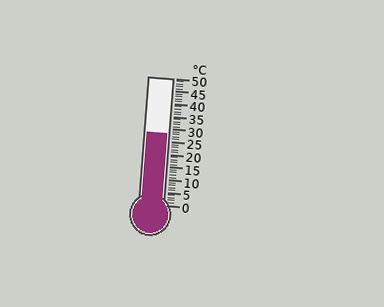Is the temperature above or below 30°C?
The temperature is below 30°C.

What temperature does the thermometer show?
The thermometer shows approximately 28°C.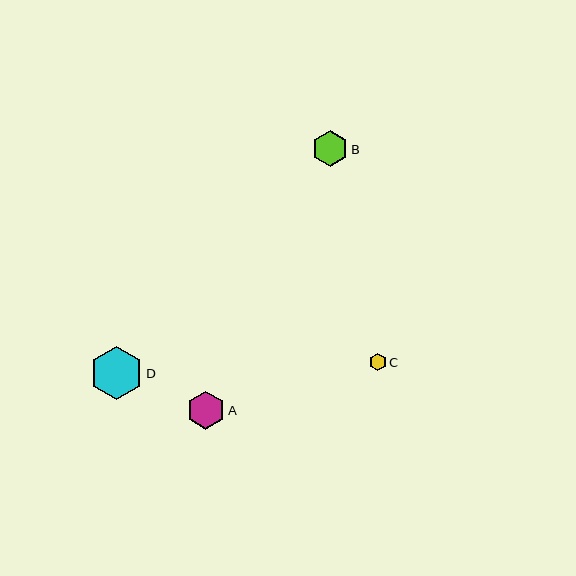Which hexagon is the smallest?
Hexagon C is the smallest with a size of approximately 17 pixels.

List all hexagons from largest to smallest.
From largest to smallest: D, A, B, C.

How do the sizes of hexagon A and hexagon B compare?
Hexagon A and hexagon B are approximately the same size.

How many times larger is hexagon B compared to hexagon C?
Hexagon B is approximately 2.2 times the size of hexagon C.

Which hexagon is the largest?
Hexagon D is the largest with a size of approximately 53 pixels.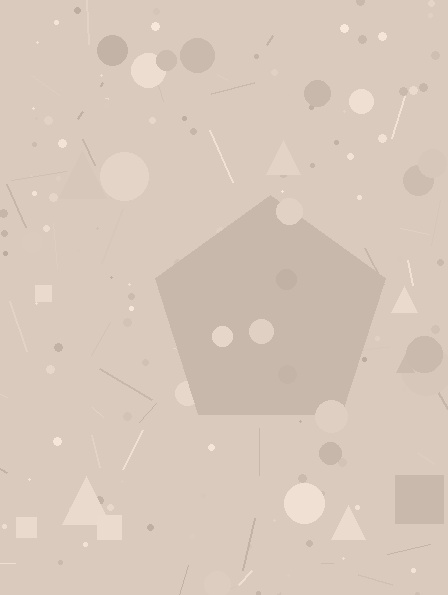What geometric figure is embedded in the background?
A pentagon is embedded in the background.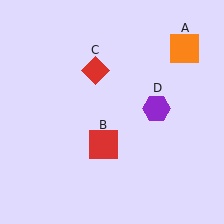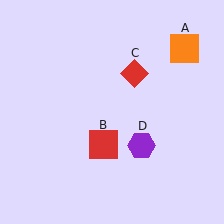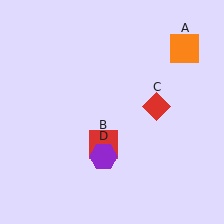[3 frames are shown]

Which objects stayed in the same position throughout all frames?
Orange square (object A) and red square (object B) remained stationary.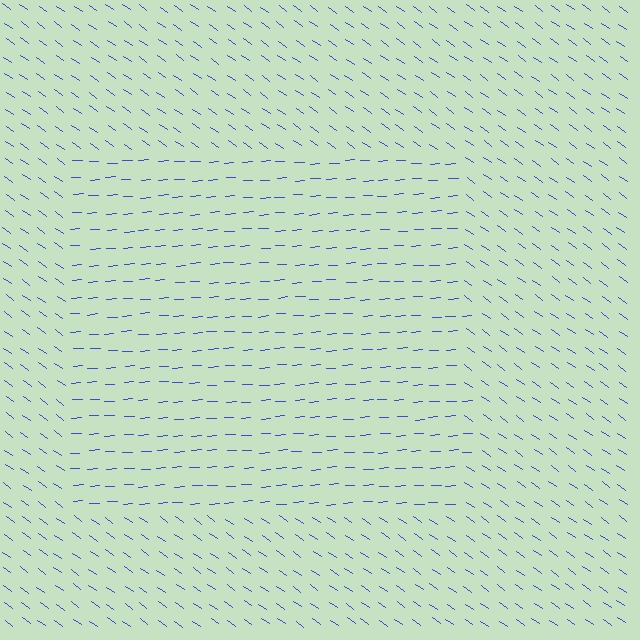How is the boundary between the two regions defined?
The boundary is defined purely by a change in line orientation (approximately 39 degrees difference). All lines are the same color and thickness.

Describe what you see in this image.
The image is filled with small blue line segments. A rectangle region in the image has lines oriented differently from the surrounding lines, creating a visible texture boundary.